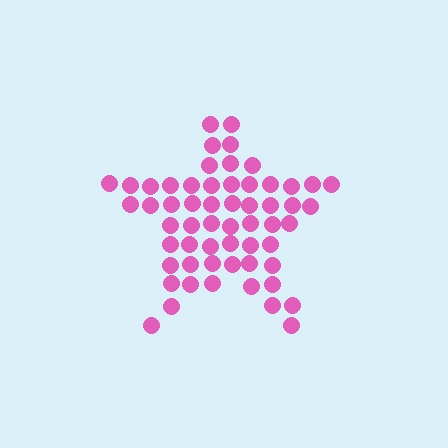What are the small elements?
The small elements are circles.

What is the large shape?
The large shape is a star.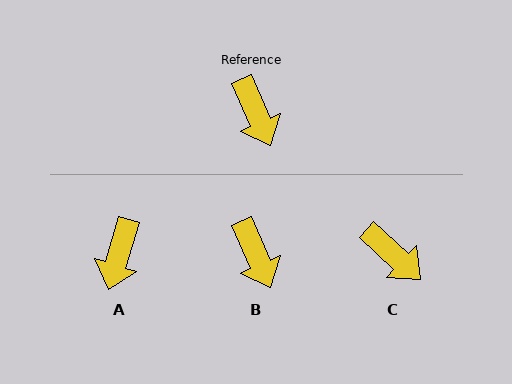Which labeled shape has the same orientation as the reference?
B.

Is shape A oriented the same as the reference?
No, it is off by about 40 degrees.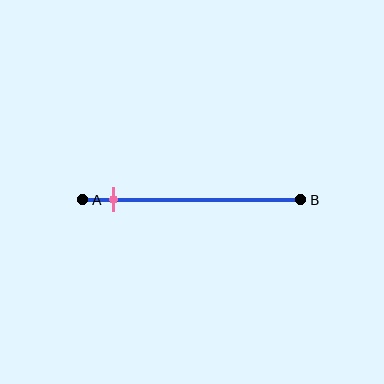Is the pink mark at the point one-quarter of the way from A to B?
No, the mark is at about 15% from A, not at the 25% one-quarter point.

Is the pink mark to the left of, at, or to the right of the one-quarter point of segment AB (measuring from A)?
The pink mark is to the left of the one-quarter point of segment AB.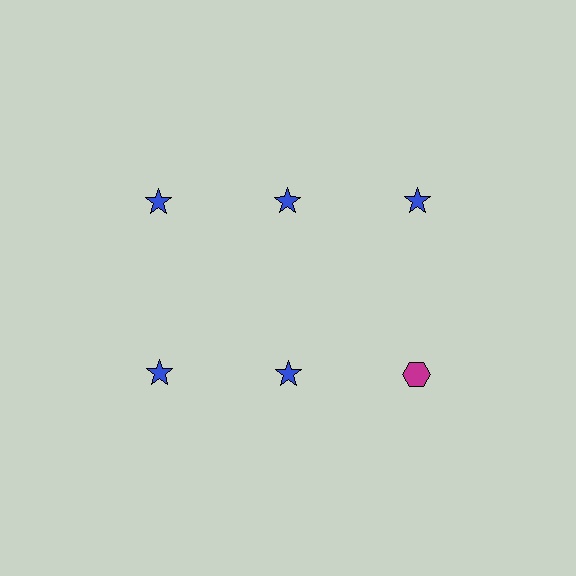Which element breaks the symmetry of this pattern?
The magenta hexagon in the second row, center column breaks the symmetry. All other shapes are blue stars.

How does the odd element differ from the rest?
It differs in both color (magenta instead of blue) and shape (hexagon instead of star).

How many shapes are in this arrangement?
There are 6 shapes arranged in a grid pattern.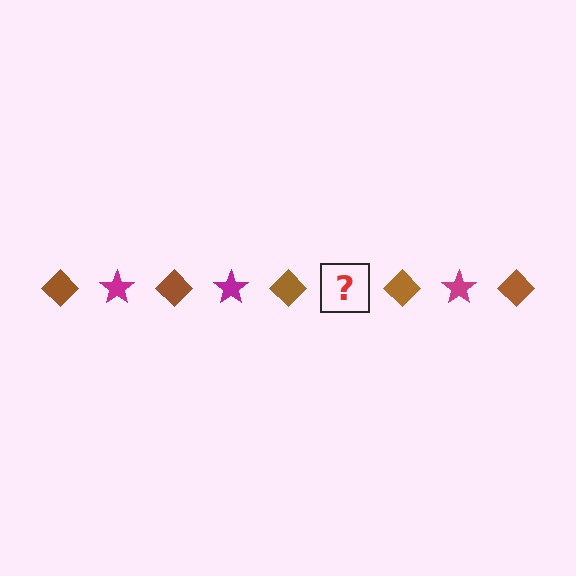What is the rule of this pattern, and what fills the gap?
The rule is that the pattern alternates between brown diamond and magenta star. The gap should be filled with a magenta star.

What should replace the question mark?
The question mark should be replaced with a magenta star.